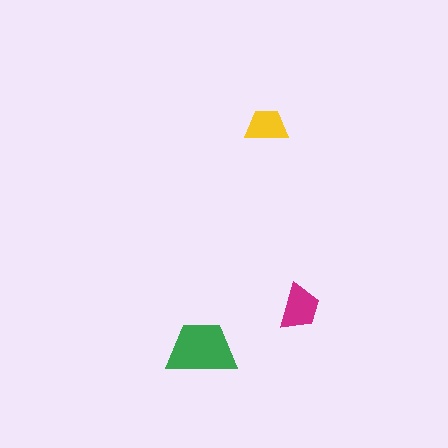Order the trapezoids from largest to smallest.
the green one, the magenta one, the yellow one.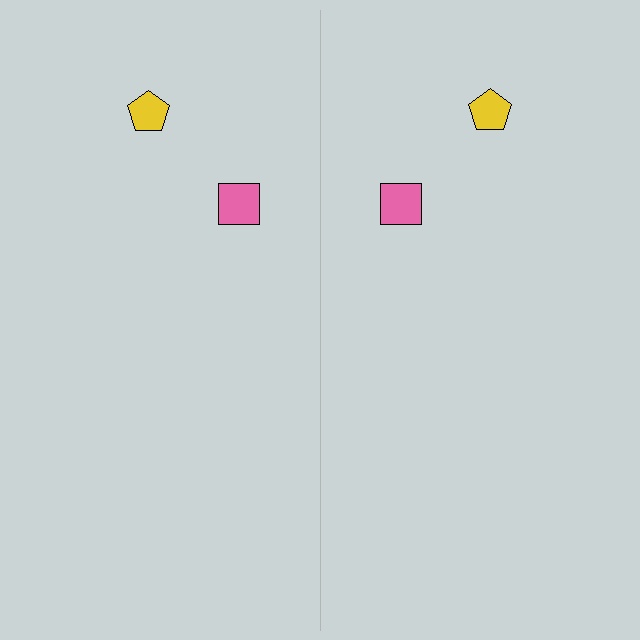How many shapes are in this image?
There are 4 shapes in this image.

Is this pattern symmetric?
Yes, this pattern has bilateral (reflection) symmetry.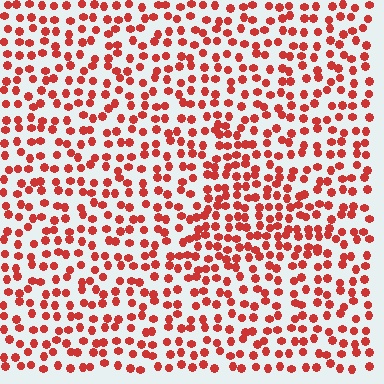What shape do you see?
I see a triangle.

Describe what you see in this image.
The image contains small red elements arranged at two different densities. A triangle-shaped region is visible where the elements are more densely packed than the surrounding area.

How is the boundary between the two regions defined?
The boundary is defined by a change in element density (approximately 1.5x ratio). All elements are the same color, size, and shape.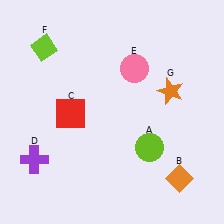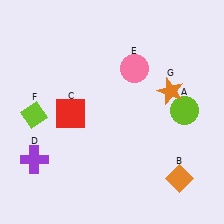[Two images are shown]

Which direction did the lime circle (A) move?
The lime circle (A) moved up.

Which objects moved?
The objects that moved are: the lime circle (A), the lime diamond (F).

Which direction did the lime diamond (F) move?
The lime diamond (F) moved down.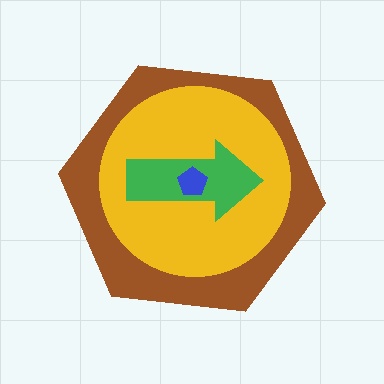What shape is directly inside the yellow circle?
The green arrow.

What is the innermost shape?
The blue pentagon.